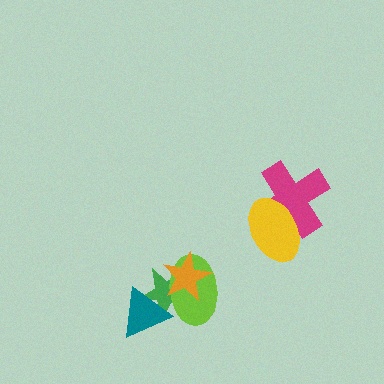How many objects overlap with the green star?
3 objects overlap with the green star.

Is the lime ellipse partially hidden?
Yes, it is partially covered by another shape.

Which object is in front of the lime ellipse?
The orange star is in front of the lime ellipse.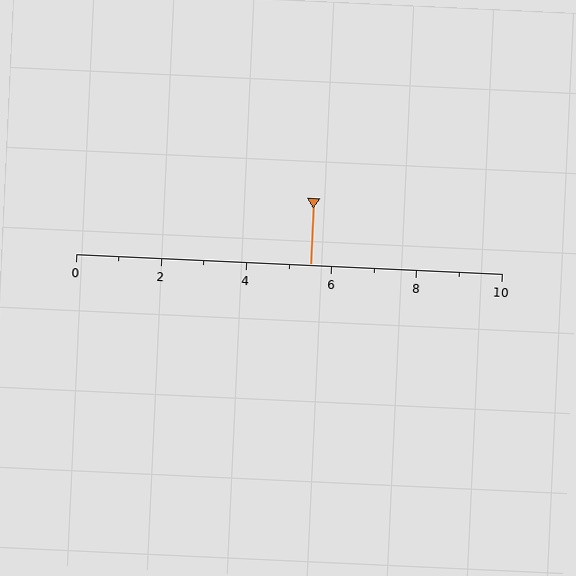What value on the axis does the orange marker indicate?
The marker indicates approximately 5.5.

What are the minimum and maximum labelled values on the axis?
The axis runs from 0 to 10.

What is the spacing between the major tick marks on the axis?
The major ticks are spaced 2 apart.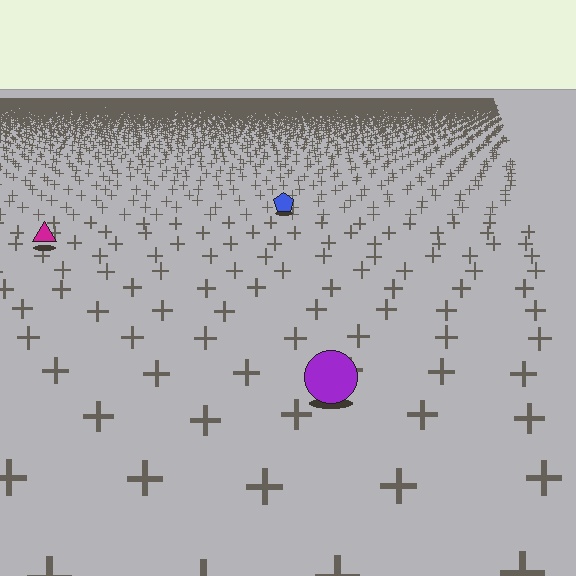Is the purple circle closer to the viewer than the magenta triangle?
Yes. The purple circle is closer — you can tell from the texture gradient: the ground texture is coarser near it.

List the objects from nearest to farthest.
From nearest to farthest: the purple circle, the magenta triangle, the blue pentagon.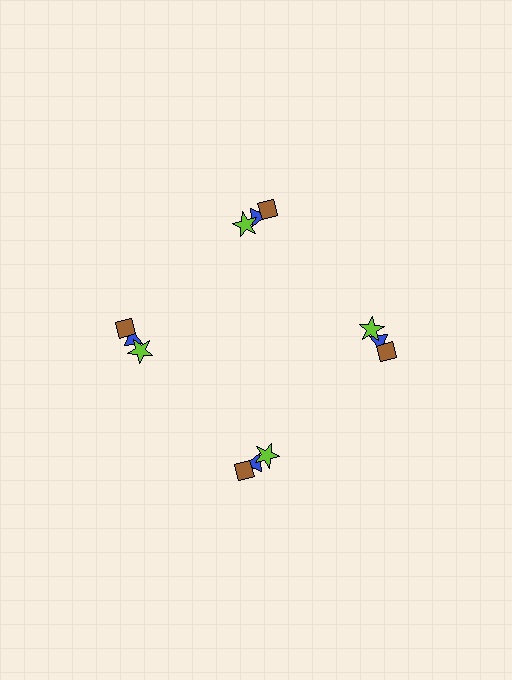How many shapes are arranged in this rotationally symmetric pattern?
There are 12 shapes, arranged in 4 groups of 3.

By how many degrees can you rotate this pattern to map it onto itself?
The pattern maps onto itself every 90 degrees of rotation.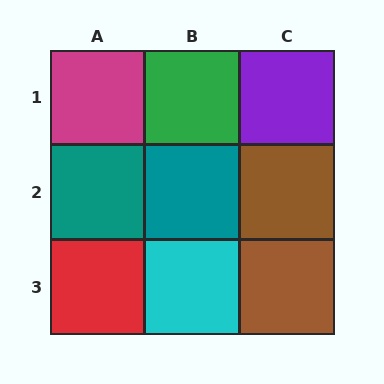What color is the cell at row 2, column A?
Teal.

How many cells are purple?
1 cell is purple.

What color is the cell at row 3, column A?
Red.